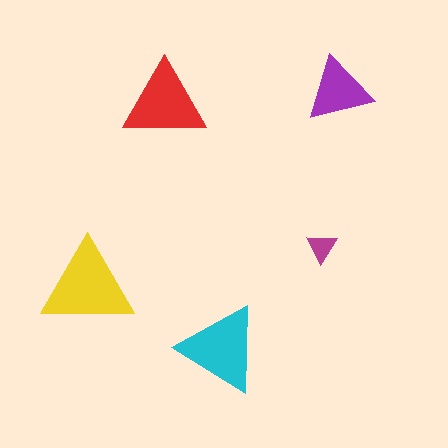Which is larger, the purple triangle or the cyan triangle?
The cyan one.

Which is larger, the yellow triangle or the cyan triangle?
The yellow one.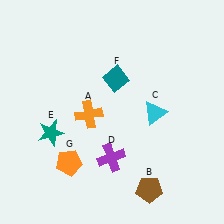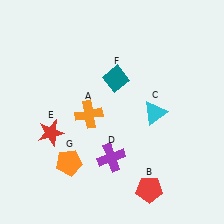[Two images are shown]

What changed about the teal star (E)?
In Image 1, E is teal. In Image 2, it changed to red.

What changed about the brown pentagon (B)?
In Image 1, B is brown. In Image 2, it changed to red.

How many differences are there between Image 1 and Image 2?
There are 2 differences between the two images.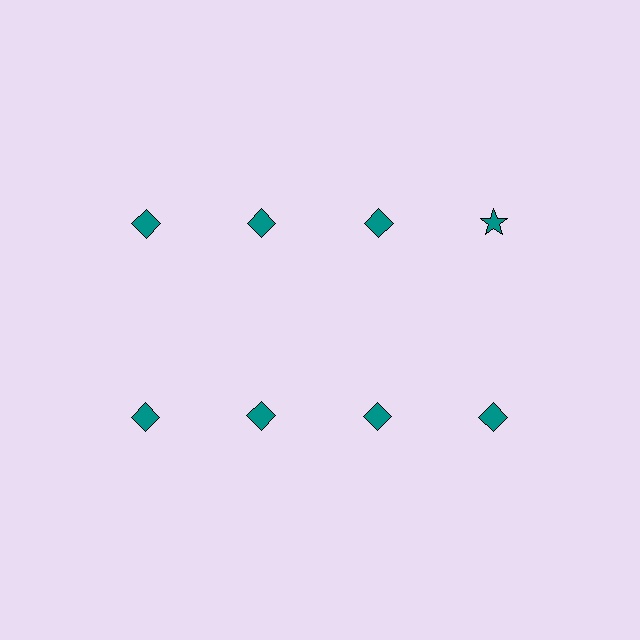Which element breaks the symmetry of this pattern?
The teal star in the top row, second from right column breaks the symmetry. All other shapes are teal diamonds.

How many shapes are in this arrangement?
There are 8 shapes arranged in a grid pattern.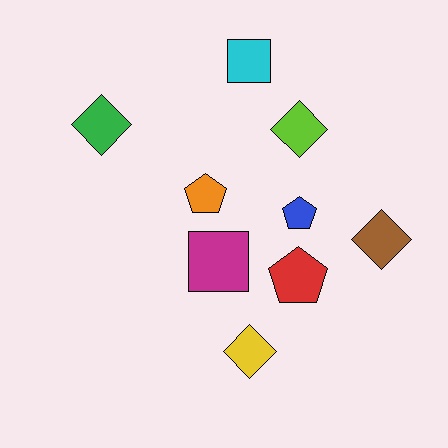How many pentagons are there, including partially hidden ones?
There are 3 pentagons.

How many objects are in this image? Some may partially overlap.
There are 9 objects.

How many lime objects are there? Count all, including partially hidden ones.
There is 1 lime object.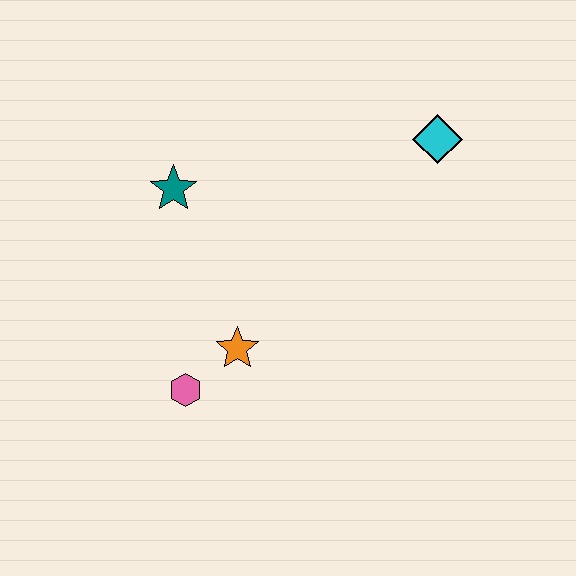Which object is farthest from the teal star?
The cyan diamond is farthest from the teal star.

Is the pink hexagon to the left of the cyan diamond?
Yes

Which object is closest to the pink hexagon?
The orange star is closest to the pink hexagon.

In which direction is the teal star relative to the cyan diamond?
The teal star is to the left of the cyan diamond.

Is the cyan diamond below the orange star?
No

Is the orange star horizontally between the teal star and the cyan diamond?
Yes